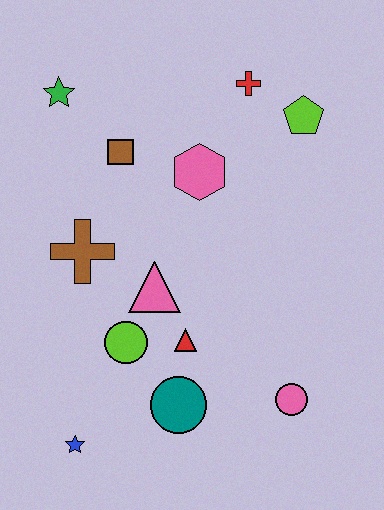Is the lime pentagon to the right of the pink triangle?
Yes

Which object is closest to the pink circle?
The teal circle is closest to the pink circle.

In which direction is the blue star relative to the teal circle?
The blue star is to the left of the teal circle.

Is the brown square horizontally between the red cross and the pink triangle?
No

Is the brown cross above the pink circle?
Yes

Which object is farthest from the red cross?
The blue star is farthest from the red cross.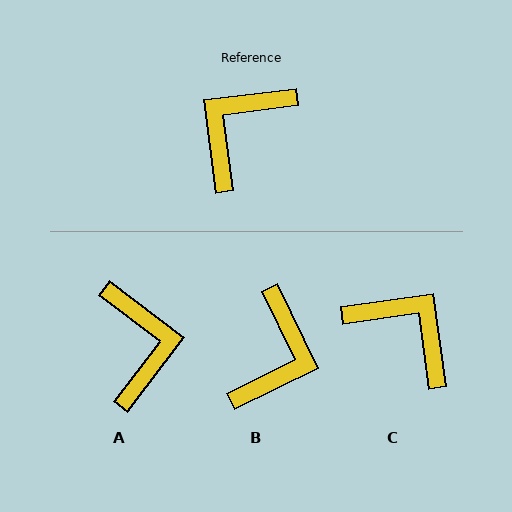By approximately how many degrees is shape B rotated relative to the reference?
Approximately 161 degrees clockwise.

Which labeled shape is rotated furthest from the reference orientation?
B, about 161 degrees away.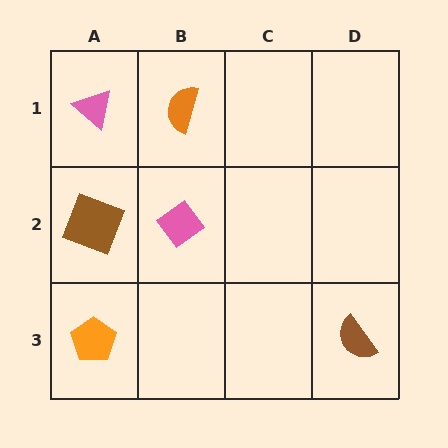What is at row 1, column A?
A pink triangle.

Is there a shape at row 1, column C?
No, that cell is empty.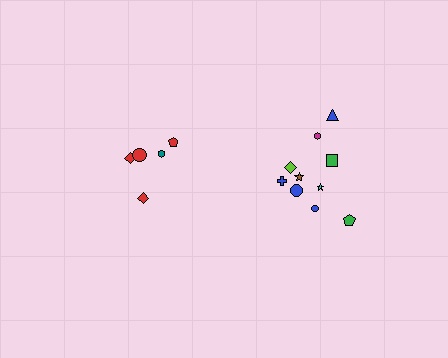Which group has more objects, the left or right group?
The right group.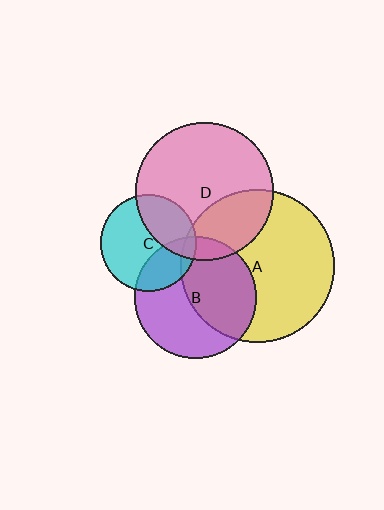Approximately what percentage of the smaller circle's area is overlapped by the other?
Approximately 30%.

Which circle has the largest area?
Circle A (yellow).